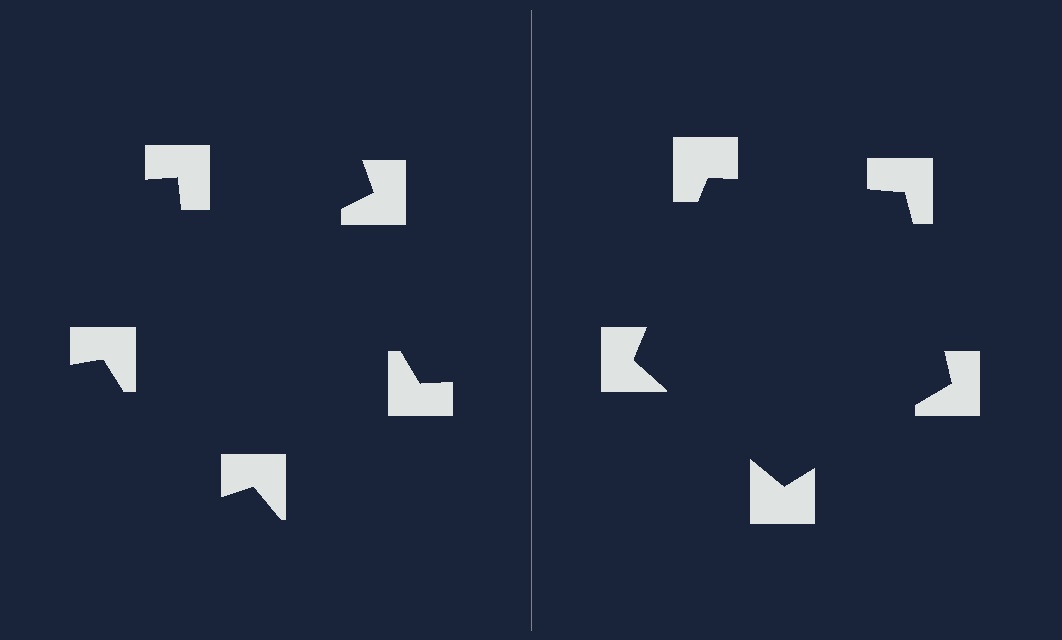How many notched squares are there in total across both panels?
10 — 5 on each side.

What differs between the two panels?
The notched squares are positioned identically on both sides; only the wedge orientations differ. On the right they align to a pentagon; on the left they are misaligned.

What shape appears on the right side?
An illusory pentagon.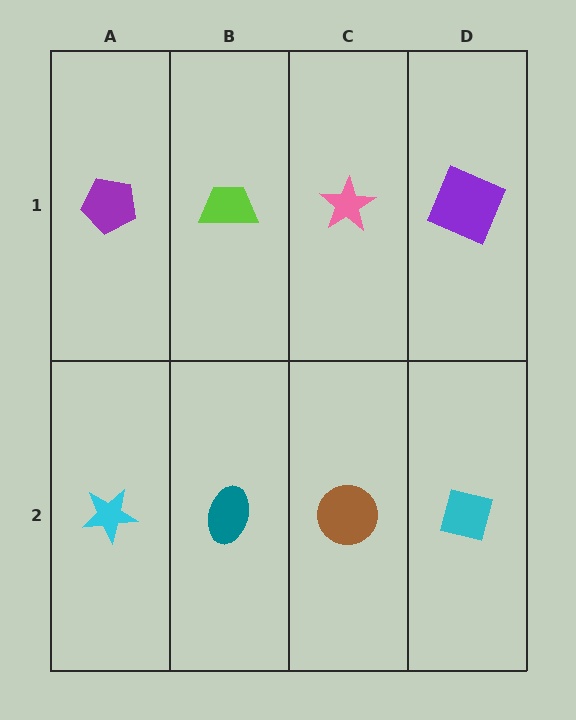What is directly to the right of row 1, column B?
A pink star.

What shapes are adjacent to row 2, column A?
A purple pentagon (row 1, column A), a teal ellipse (row 2, column B).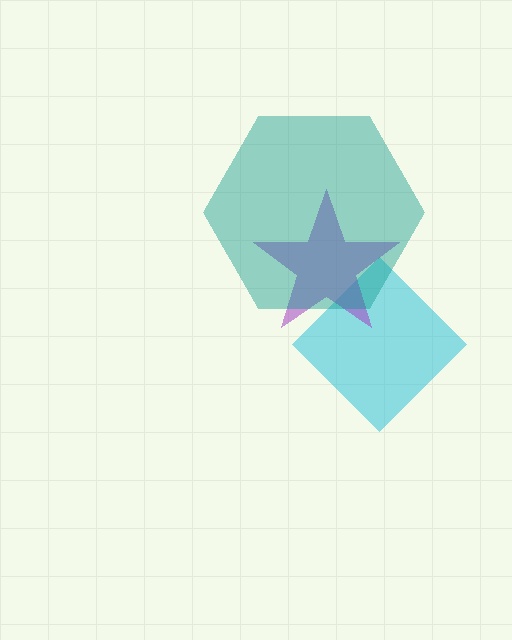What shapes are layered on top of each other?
The layered shapes are: a cyan diamond, a purple star, a teal hexagon.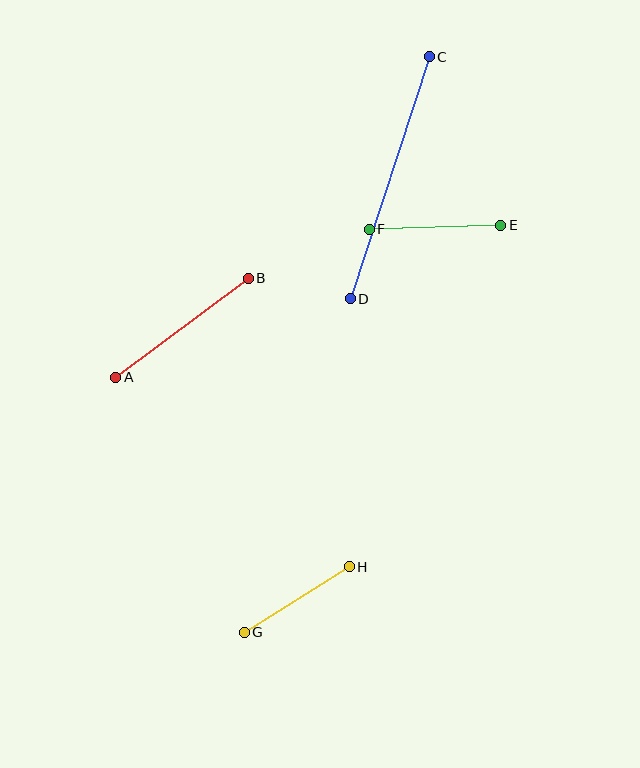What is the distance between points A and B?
The distance is approximately 166 pixels.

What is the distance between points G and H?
The distance is approximately 124 pixels.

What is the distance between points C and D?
The distance is approximately 255 pixels.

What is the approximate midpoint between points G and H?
The midpoint is at approximately (297, 600) pixels.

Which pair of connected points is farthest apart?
Points C and D are farthest apart.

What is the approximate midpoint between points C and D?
The midpoint is at approximately (390, 178) pixels.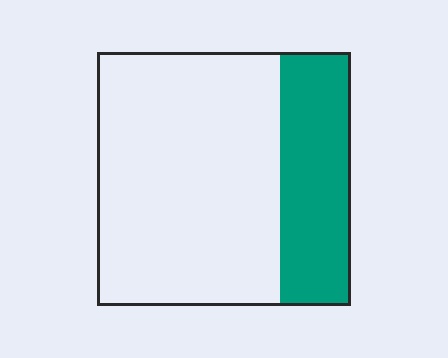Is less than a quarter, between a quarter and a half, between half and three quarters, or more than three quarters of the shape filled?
Between a quarter and a half.